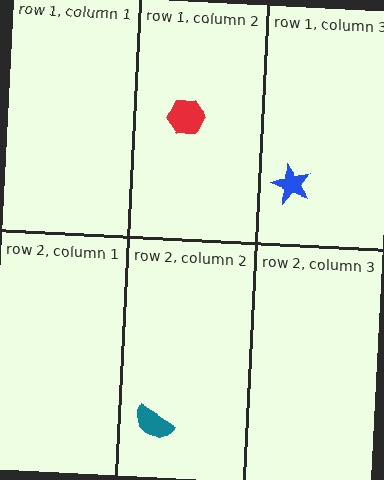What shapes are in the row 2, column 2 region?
The teal semicircle.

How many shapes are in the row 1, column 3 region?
1.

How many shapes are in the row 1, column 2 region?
1.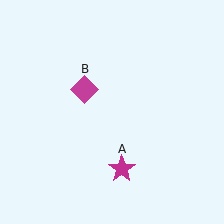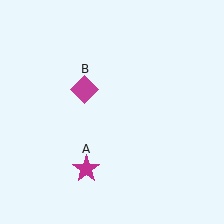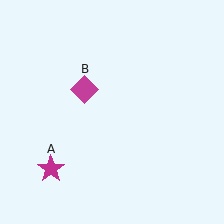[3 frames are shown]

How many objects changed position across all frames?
1 object changed position: magenta star (object A).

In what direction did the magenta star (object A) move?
The magenta star (object A) moved left.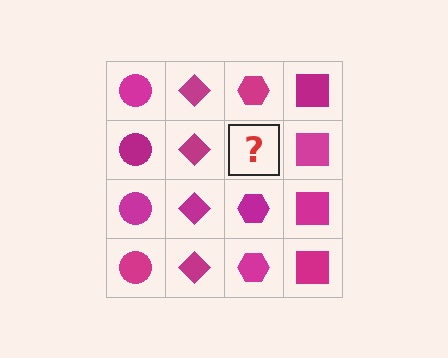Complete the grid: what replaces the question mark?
The question mark should be replaced with a magenta hexagon.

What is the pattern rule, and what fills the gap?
The rule is that each column has a consistent shape. The gap should be filled with a magenta hexagon.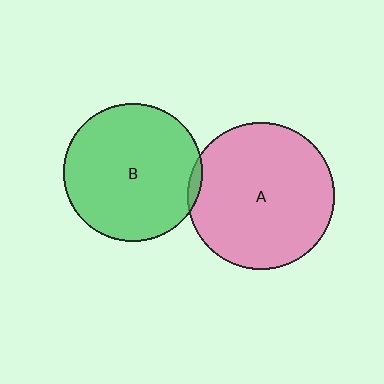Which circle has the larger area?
Circle A (pink).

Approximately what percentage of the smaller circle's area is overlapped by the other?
Approximately 5%.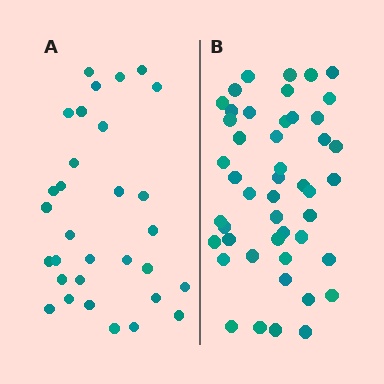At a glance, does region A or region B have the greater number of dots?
Region B (the right region) has more dots.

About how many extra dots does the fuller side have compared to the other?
Region B has approximately 15 more dots than region A.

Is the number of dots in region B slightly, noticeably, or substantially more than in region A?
Region B has substantially more. The ratio is roughly 1.5 to 1.